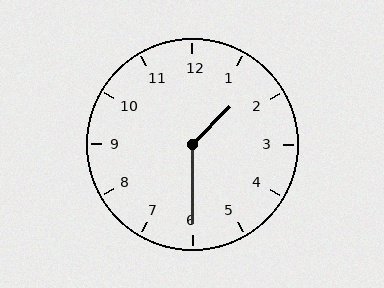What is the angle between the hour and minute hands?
Approximately 135 degrees.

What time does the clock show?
1:30.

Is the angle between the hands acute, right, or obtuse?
It is obtuse.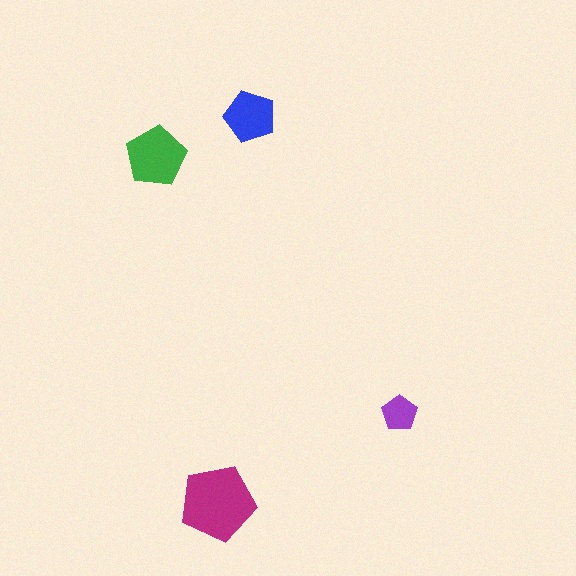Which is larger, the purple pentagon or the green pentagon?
The green one.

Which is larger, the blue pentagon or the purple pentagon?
The blue one.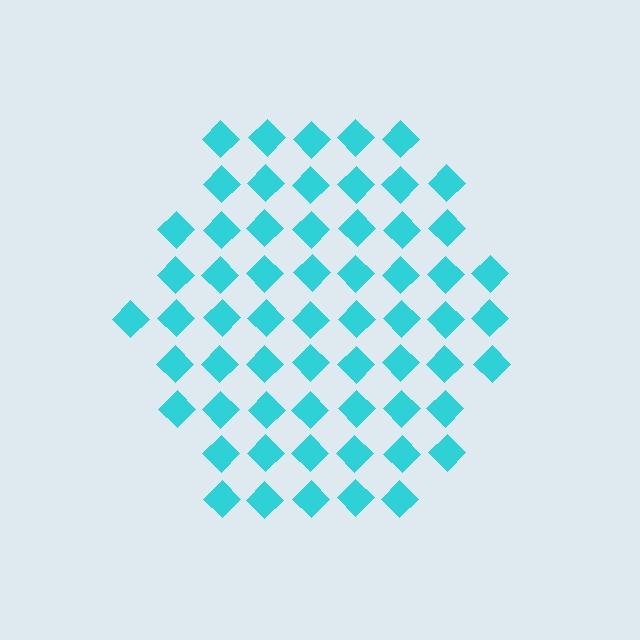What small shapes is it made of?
It is made of small diamonds.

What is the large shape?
The large shape is a hexagon.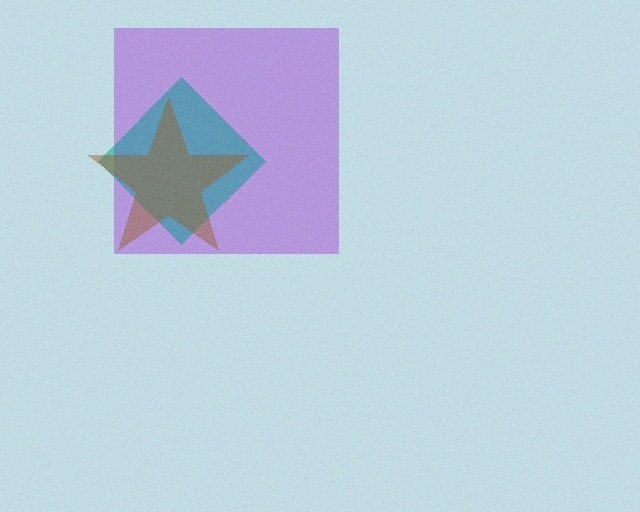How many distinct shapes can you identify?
There are 3 distinct shapes: a purple square, a teal diamond, a brown star.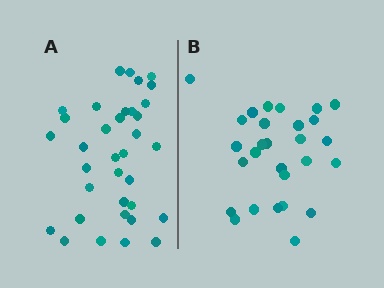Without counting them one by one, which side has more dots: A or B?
Region A (the left region) has more dots.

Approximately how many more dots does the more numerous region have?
Region A has roughly 8 or so more dots than region B.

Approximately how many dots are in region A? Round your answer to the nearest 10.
About 40 dots. (The exact count is 35, which rounds to 40.)